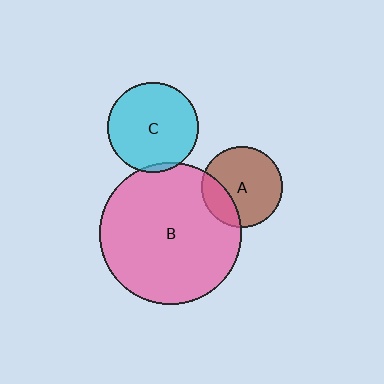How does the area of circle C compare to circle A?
Approximately 1.2 times.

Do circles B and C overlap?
Yes.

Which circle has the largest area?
Circle B (pink).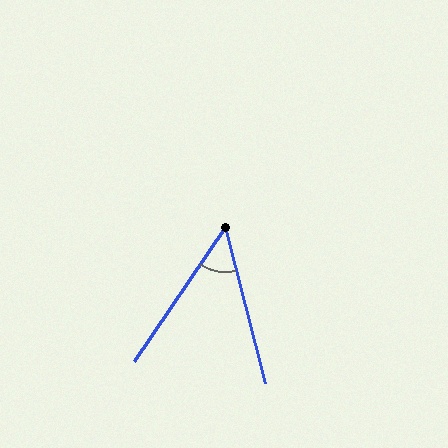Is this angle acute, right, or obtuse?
It is acute.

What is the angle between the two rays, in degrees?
Approximately 49 degrees.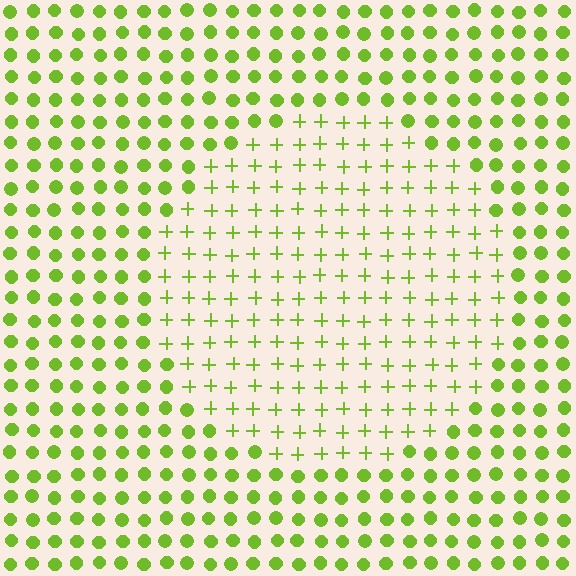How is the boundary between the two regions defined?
The boundary is defined by a change in element shape: plus signs inside vs. circles outside. All elements share the same color and spacing.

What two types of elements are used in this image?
The image uses plus signs inside the circle region and circles outside it.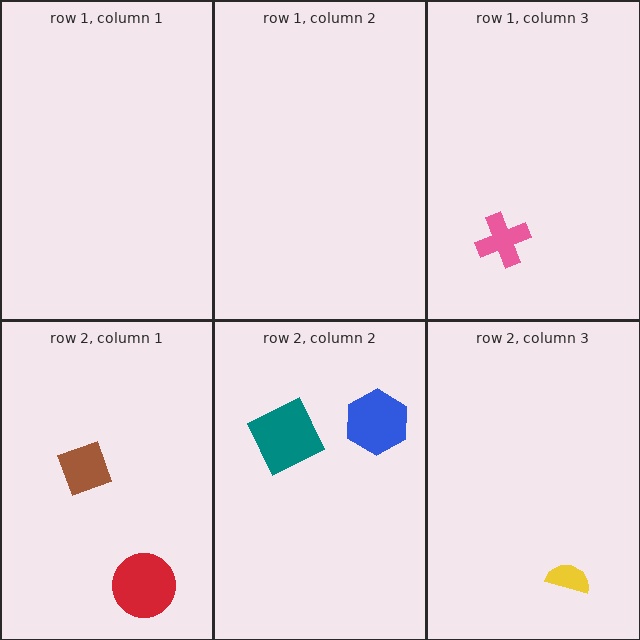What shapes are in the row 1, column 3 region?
The pink cross.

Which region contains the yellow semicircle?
The row 2, column 3 region.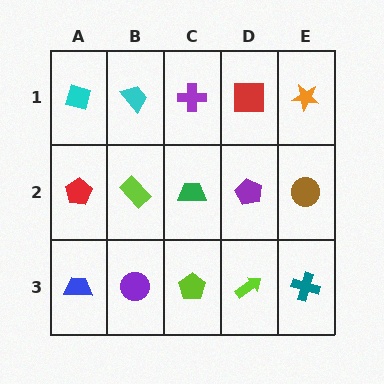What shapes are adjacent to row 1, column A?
A red pentagon (row 2, column A), a cyan trapezoid (row 1, column B).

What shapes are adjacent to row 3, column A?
A red pentagon (row 2, column A), a purple circle (row 3, column B).